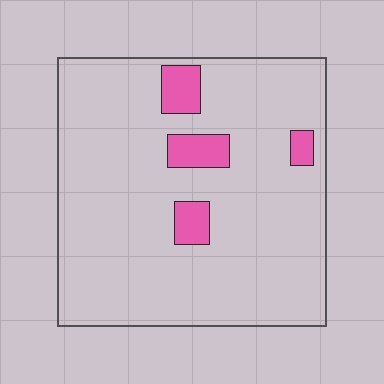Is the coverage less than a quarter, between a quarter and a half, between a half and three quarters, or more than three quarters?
Less than a quarter.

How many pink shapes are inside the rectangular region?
4.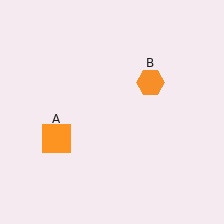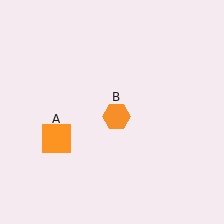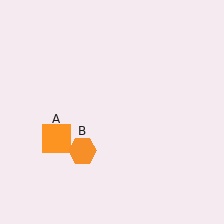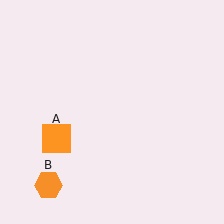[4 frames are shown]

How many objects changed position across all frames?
1 object changed position: orange hexagon (object B).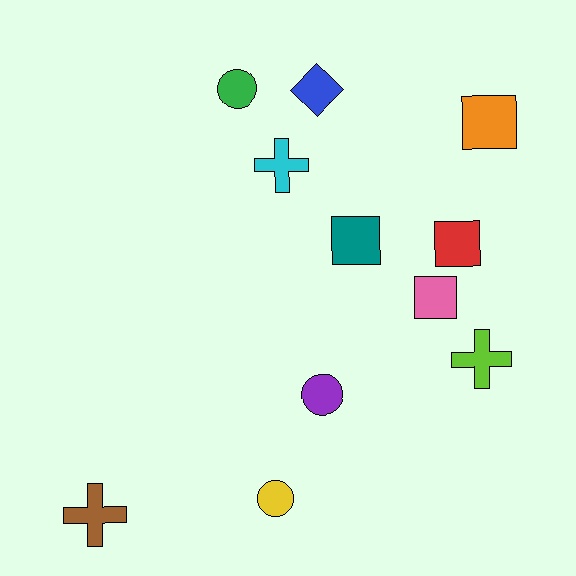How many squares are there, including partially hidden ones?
There are 4 squares.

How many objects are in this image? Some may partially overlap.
There are 11 objects.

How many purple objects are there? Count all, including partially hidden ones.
There is 1 purple object.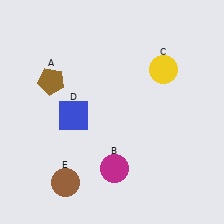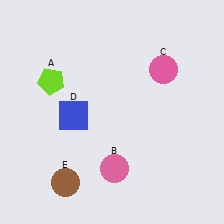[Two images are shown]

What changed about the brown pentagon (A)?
In Image 1, A is brown. In Image 2, it changed to lime.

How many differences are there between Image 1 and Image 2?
There are 3 differences between the two images.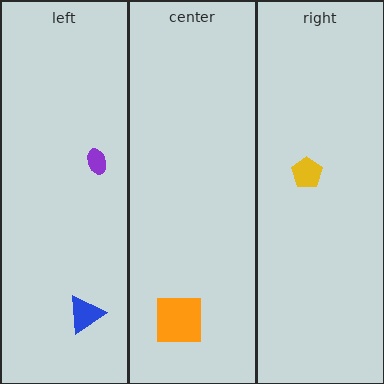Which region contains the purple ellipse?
The left region.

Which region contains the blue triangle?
The left region.